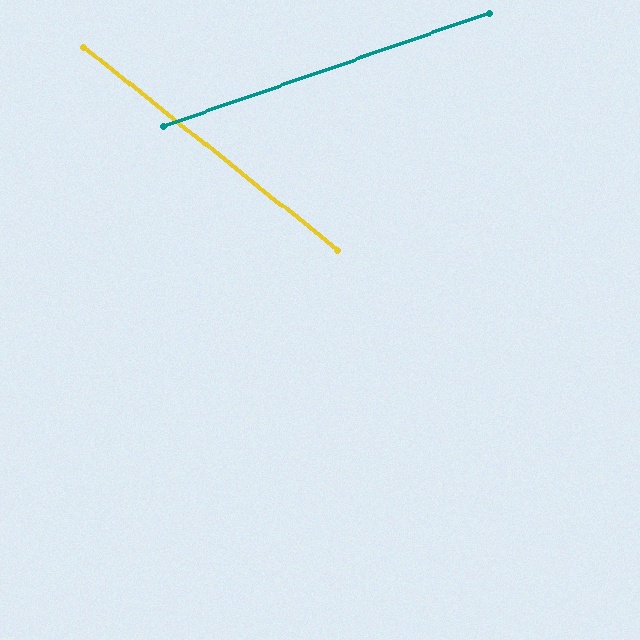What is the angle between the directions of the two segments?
Approximately 58 degrees.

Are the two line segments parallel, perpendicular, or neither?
Neither parallel nor perpendicular — they differ by about 58°.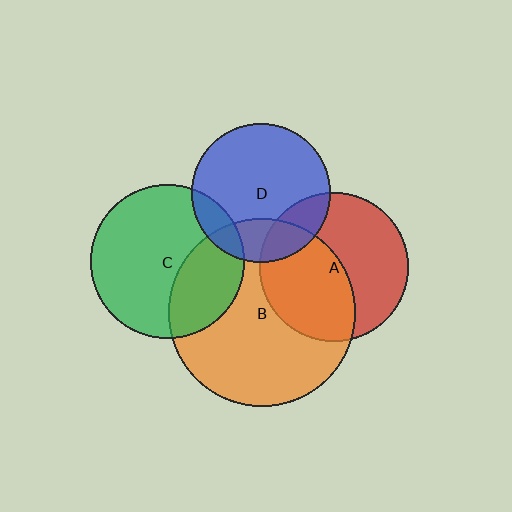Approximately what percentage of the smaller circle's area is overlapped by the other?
Approximately 20%.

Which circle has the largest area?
Circle B (orange).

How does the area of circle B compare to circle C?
Approximately 1.5 times.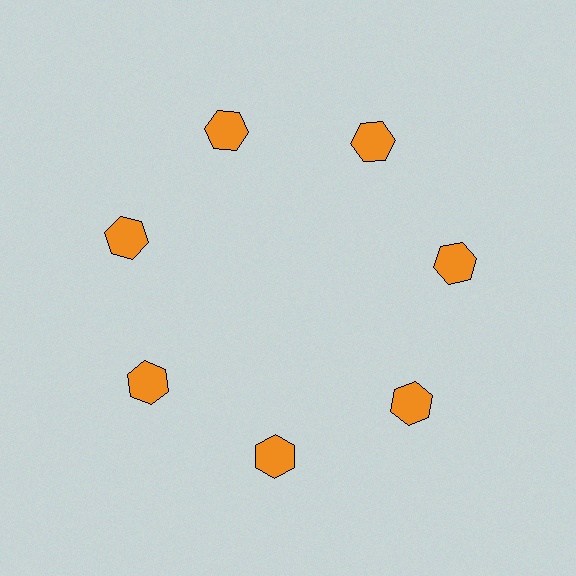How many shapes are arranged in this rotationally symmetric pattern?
There are 7 shapes, arranged in 7 groups of 1.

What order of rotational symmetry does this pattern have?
This pattern has 7-fold rotational symmetry.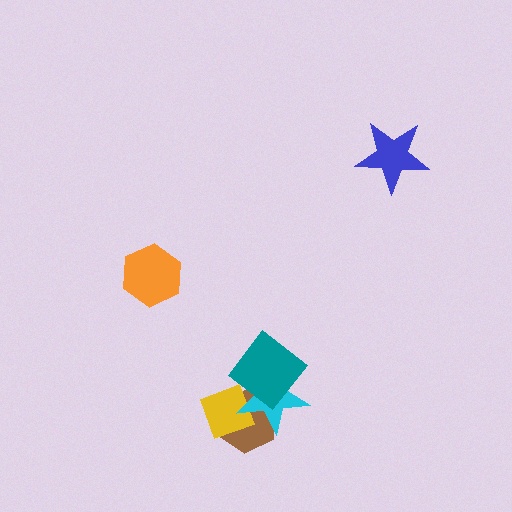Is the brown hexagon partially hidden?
Yes, it is partially covered by another shape.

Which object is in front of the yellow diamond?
The cyan star is in front of the yellow diamond.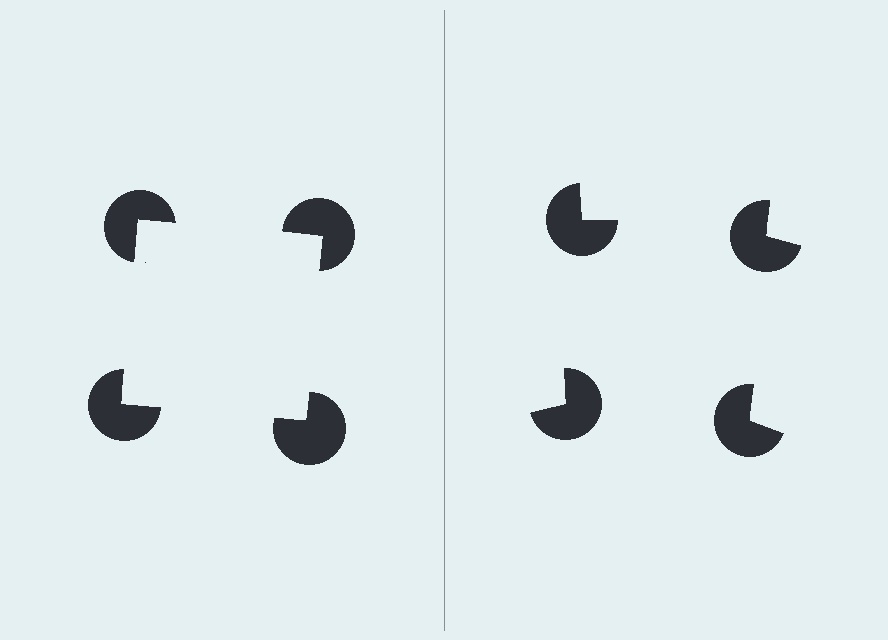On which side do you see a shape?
An illusory square appears on the left side. On the right side the wedge cuts are rotated, so no coherent shape forms.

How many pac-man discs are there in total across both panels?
8 — 4 on each side.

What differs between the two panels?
The pac-man discs are positioned identically on both sides; only the wedge orientations differ. On the left they align to a square; on the right they are misaligned.